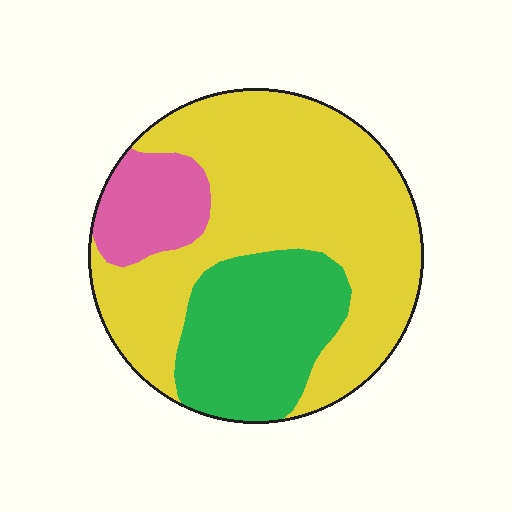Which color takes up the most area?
Yellow, at roughly 60%.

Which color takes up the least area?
Pink, at roughly 10%.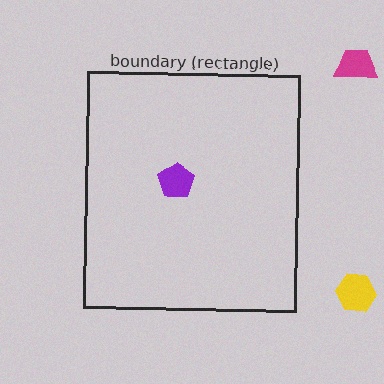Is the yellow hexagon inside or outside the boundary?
Outside.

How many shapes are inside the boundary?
1 inside, 2 outside.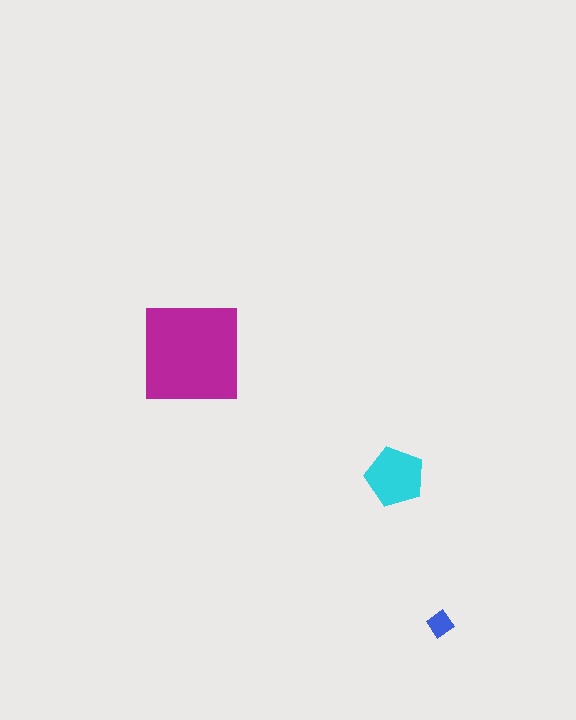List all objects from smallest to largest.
The blue diamond, the cyan pentagon, the magenta square.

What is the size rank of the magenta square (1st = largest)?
1st.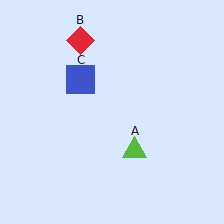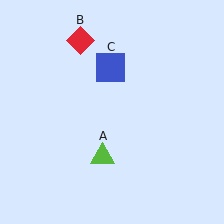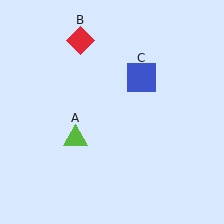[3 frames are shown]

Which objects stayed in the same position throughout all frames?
Red diamond (object B) remained stationary.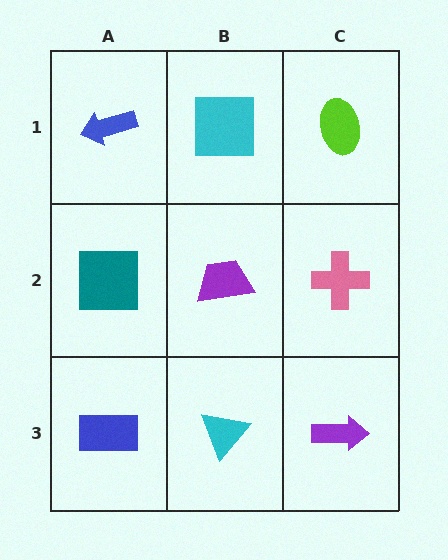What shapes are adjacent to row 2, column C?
A lime ellipse (row 1, column C), a purple arrow (row 3, column C), a purple trapezoid (row 2, column B).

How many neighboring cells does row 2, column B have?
4.